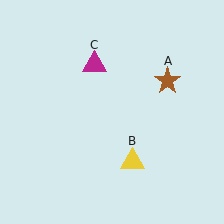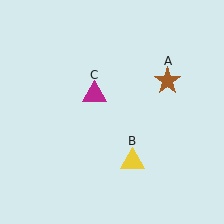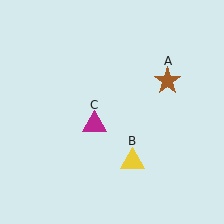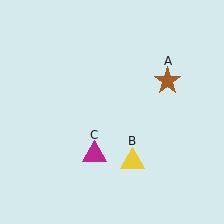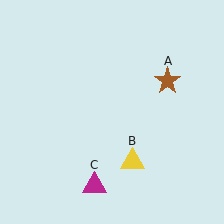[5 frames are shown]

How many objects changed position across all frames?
1 object changed position: magenta triangle (object C).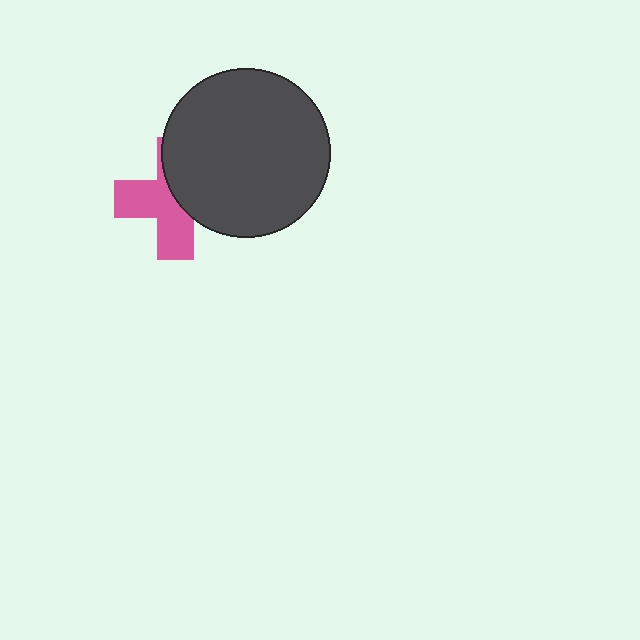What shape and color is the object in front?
The object in front is a dark gray circle.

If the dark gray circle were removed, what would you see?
You would see the complete pink cross.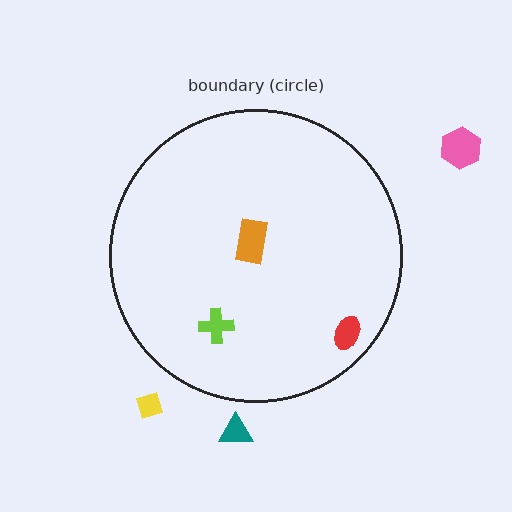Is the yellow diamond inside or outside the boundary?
Outside.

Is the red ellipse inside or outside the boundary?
Inside.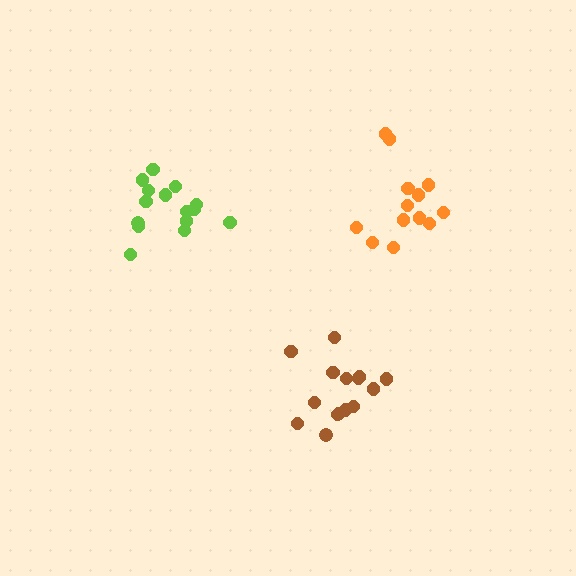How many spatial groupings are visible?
There are 3 spatial groupings.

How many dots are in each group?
Group 1: 13 dots, Group 2: 15 dots, Group 3: 15 dots (43 total).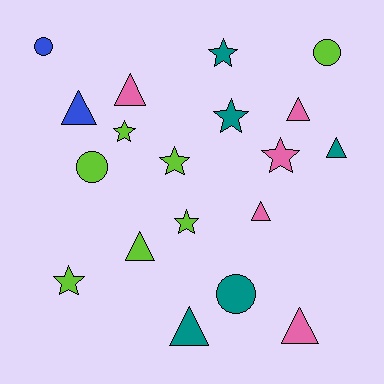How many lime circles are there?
There are 2 lime circles.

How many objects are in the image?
There are 19 objects.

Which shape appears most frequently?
Triangle, with 8 objects.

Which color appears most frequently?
Lime, with 7 objects.